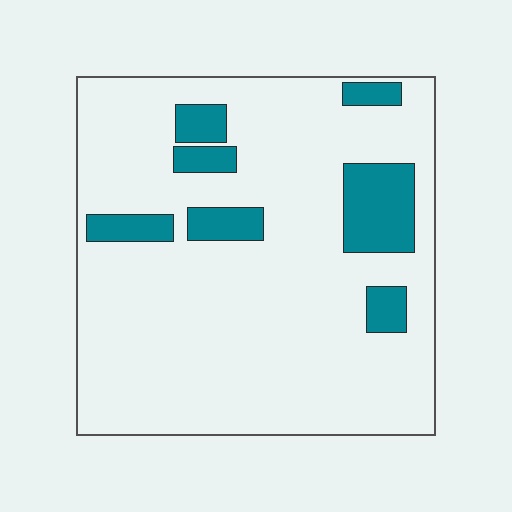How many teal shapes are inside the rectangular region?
7.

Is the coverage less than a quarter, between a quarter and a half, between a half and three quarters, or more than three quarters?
Less than a quarter.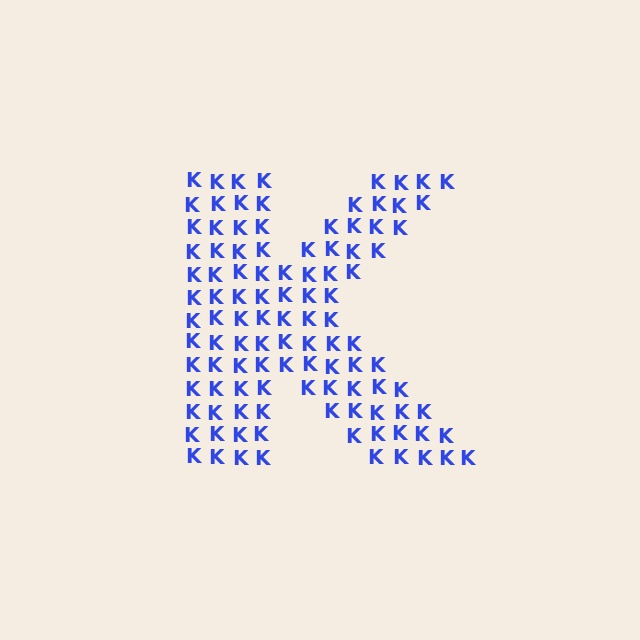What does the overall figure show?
The overall figure shows the letter K.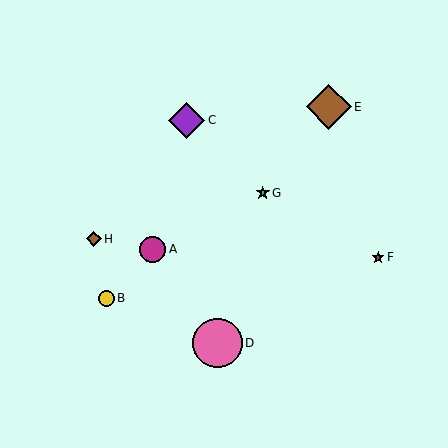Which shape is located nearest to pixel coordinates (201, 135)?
The purple diamond (labeled C) at (187, 120) is nearest to that location.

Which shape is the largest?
The pink circle (labeled D) is the largest.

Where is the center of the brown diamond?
The center of the brown diamond is at (329, 107).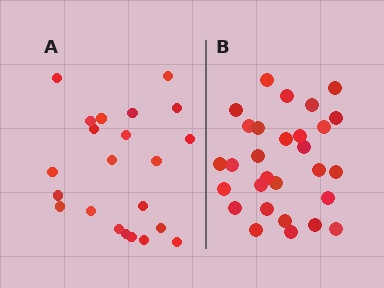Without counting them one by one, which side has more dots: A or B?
Region B (the right region) has more dots.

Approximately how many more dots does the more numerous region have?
Region B has roughly 8 or so more dots than region A.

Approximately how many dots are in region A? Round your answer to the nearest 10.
About 20 dots. (The exact count is 22, which rounds to 20.)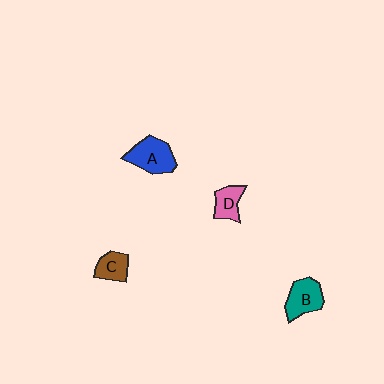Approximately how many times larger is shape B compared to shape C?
Approximately 1.4 times.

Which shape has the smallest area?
Shape C (brown).